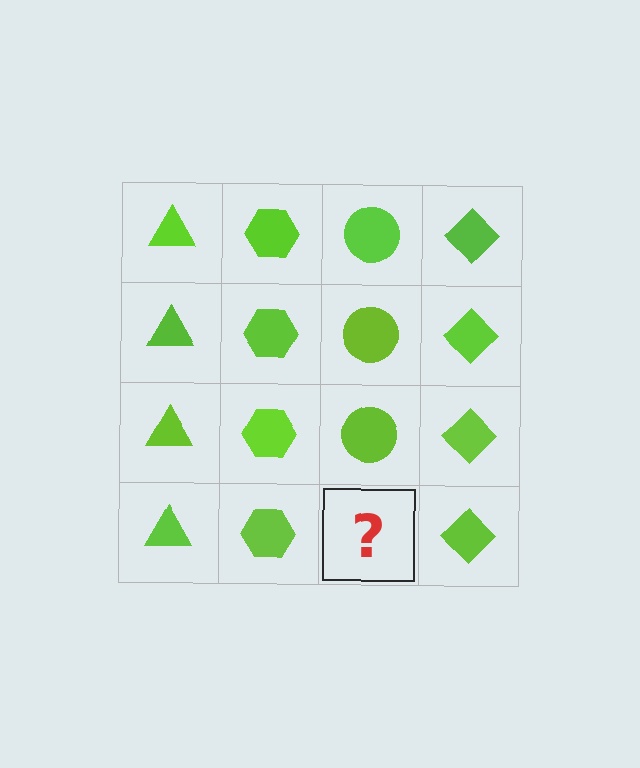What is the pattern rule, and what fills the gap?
The rule is that each column has a consistent shape. The gap should be filled with a lime circle.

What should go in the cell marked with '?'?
The missing cell should contain a lime circle.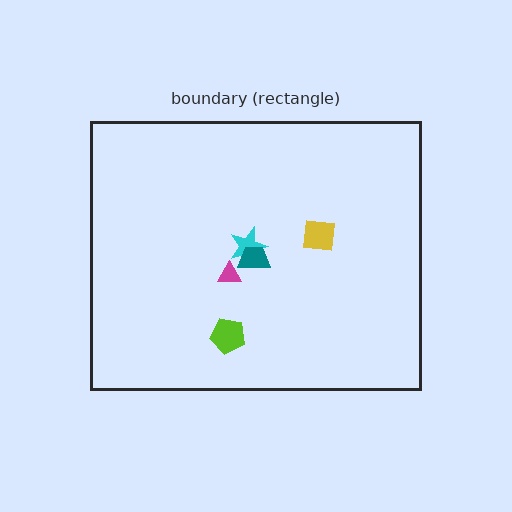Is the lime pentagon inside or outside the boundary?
Inside.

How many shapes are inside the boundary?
5 inside, 0 outside.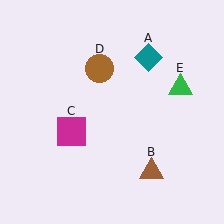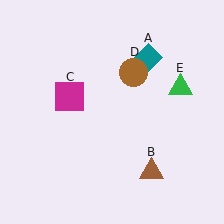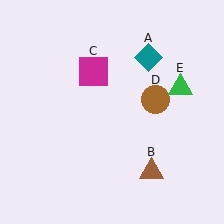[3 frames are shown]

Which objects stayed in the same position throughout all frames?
Teal diamond (object A) and brown triangle (object B) and green triangle (object E) remained stationary.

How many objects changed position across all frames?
2 objects changed position: magenta square (object C), brown circle (object D).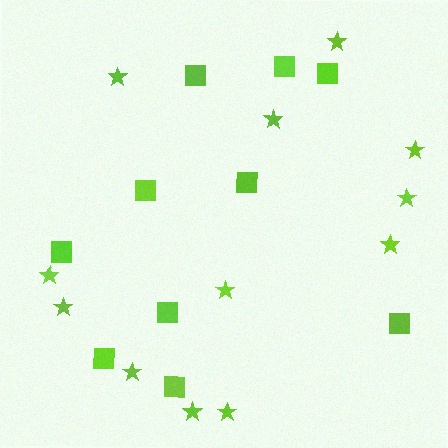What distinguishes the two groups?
There are 2 groups: one group of squares (10) and one group of stars (12).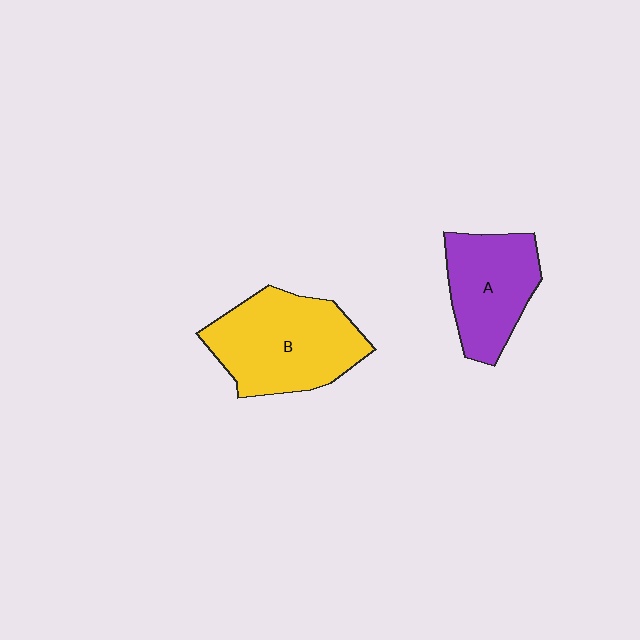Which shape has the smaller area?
Shape A (purple).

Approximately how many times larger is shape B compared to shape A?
Approximately 1.4 times.